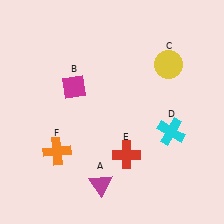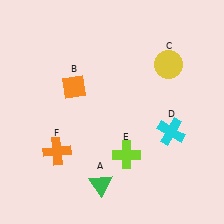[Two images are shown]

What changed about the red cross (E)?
In Image 1, E is red. In Image 2, it changed to lime.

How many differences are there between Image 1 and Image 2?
There are 3 differences between the two images.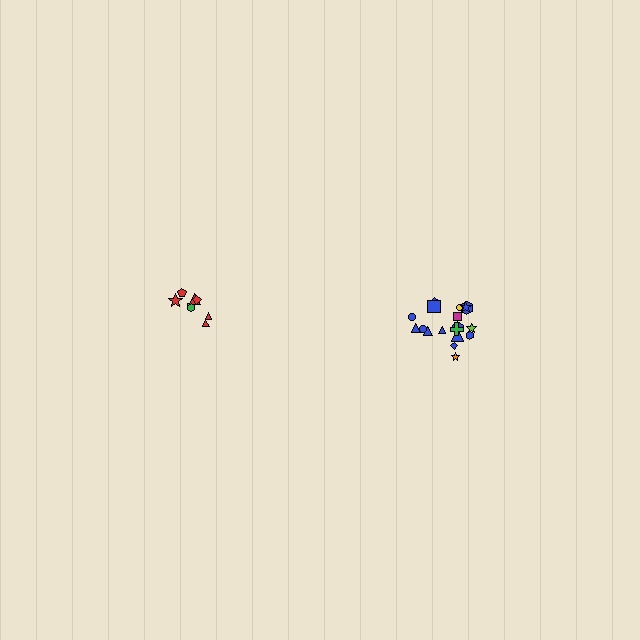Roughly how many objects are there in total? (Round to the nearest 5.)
Roughly 25 objects in total.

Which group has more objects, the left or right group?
The right group.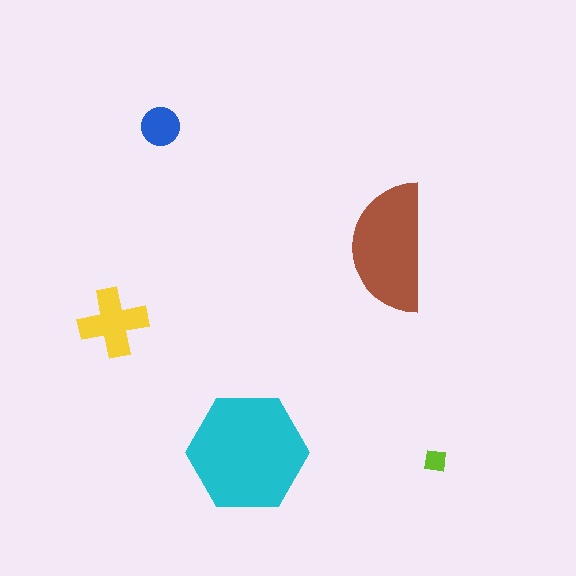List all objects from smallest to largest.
The lime square, the blue circle, the yellow cross, the brown semicircle, the cyan hexagon.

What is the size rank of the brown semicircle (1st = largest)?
2nd.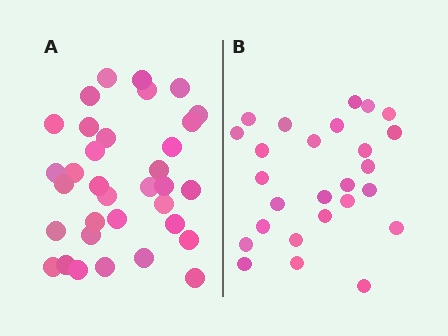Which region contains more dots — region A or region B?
Region A (the left region) has more dots.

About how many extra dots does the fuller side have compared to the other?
Region A has roughly 8 or so more dots than region B.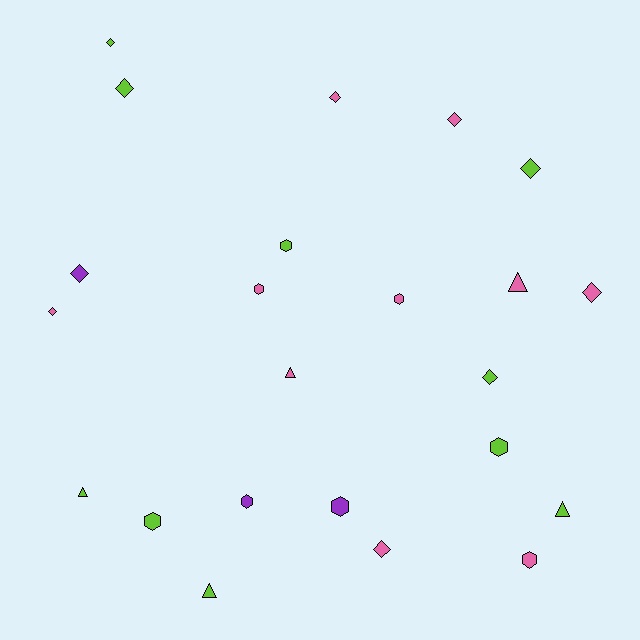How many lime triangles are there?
There are 3 lime triangles.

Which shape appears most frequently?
Diamond, with 10 objects.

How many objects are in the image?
There are 23 objects.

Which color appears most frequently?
Lime, with 10 objects.